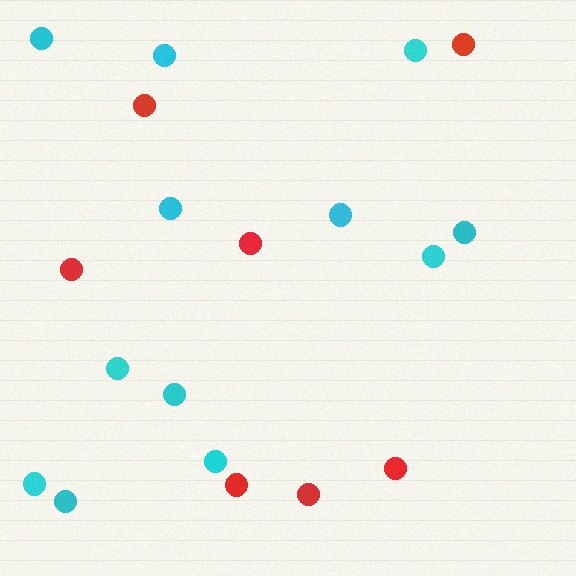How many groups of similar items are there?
There are 2 groups: one group of cyan circles (12) and one group of red circles (7).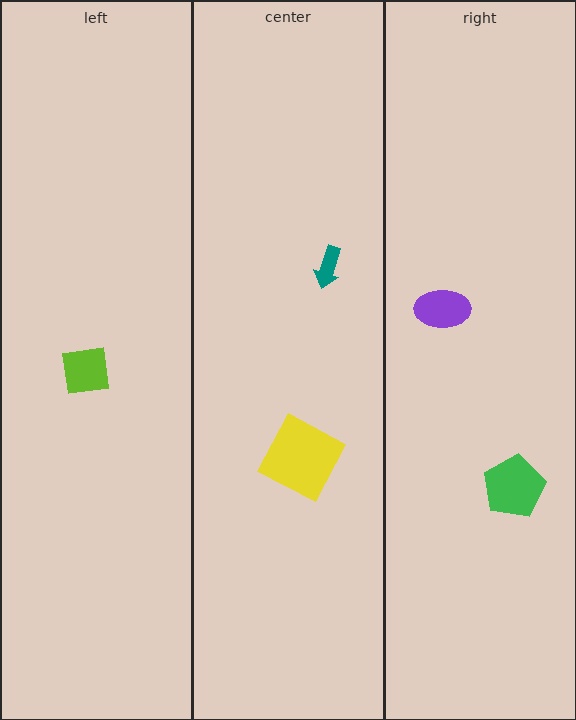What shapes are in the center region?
The yellow square, the teal arrow.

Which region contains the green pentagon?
The right region.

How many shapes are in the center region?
2.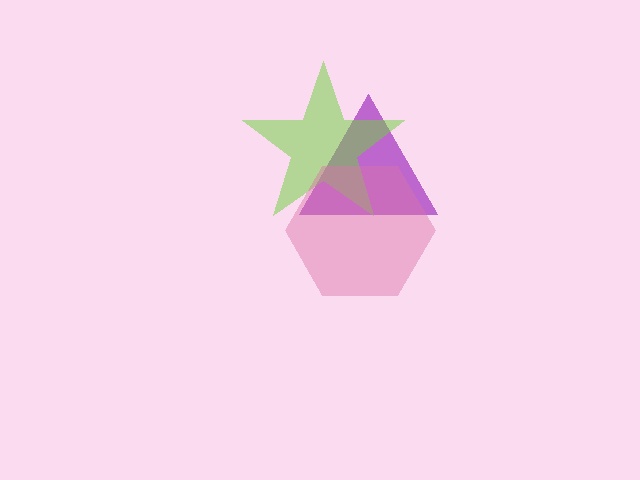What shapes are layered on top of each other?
The layered shapes are: a purple triangle, a lime star, a pink hexagon.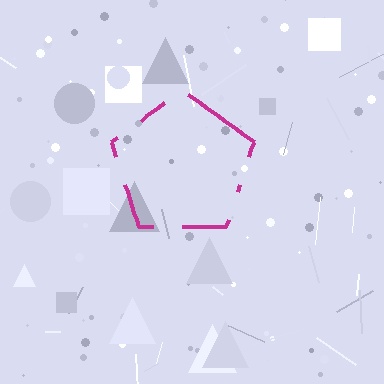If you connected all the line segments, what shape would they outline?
They would outline a pentagon.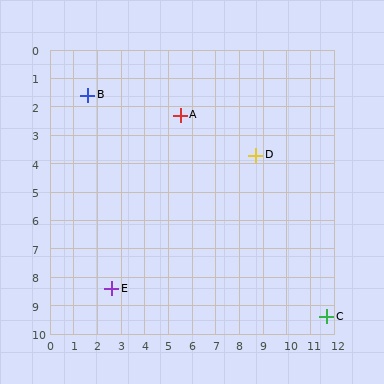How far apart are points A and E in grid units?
Points A and E are about 6.8 grid units apart.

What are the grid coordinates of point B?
Point B is at approximately (1.6, 1.6).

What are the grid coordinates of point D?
Point D is at approximately (8.7, 3.7).